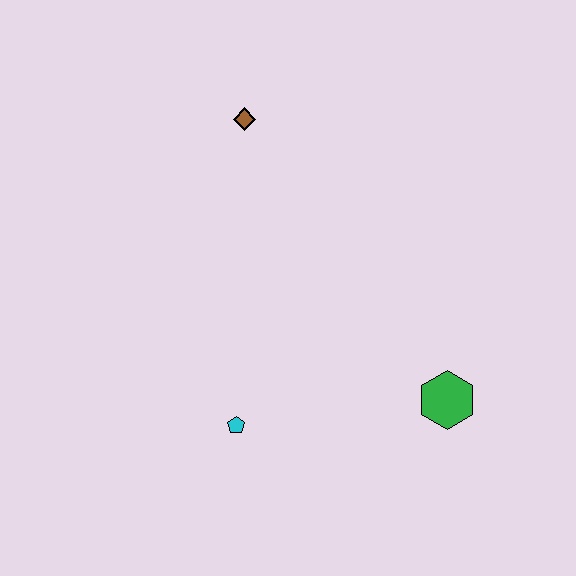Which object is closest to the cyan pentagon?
The green hexagon is closest to the cyan pentagon.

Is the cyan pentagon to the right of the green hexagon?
No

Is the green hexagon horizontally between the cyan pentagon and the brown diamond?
No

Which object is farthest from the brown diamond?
The green hexagon is farthest from the brown diamond.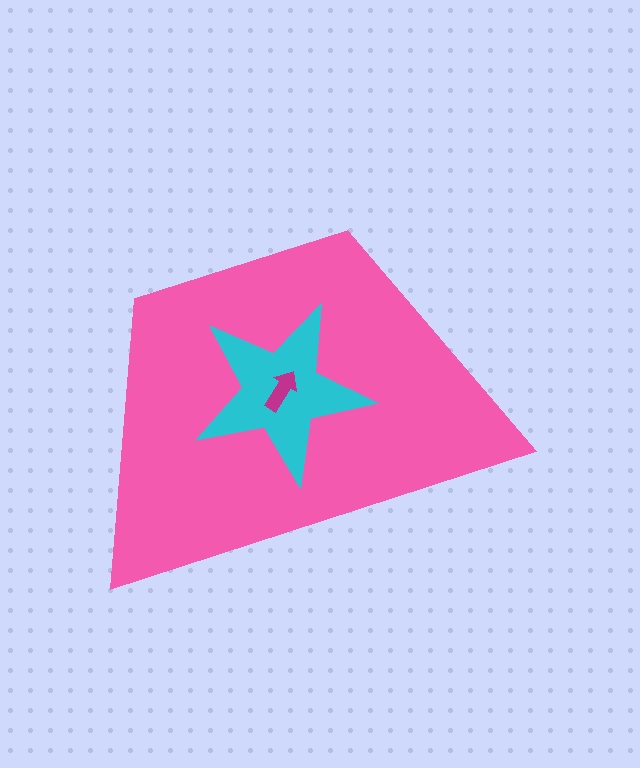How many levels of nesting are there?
3.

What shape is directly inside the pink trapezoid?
The cyan star.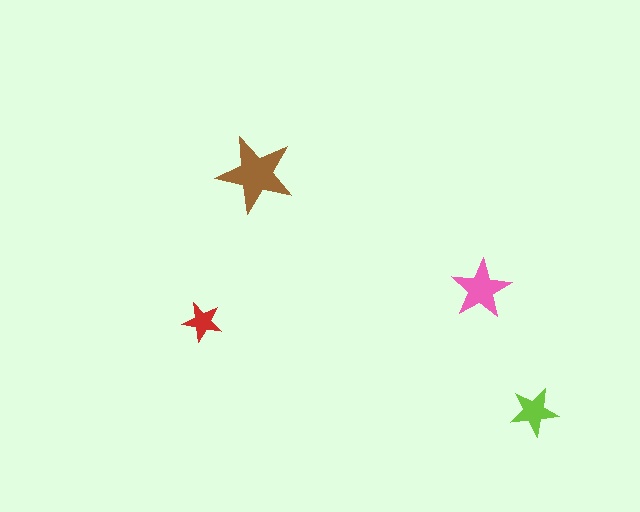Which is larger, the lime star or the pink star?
The pink one.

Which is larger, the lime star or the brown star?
The brown one.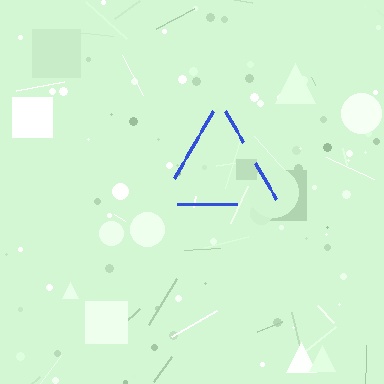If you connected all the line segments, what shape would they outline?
They would outline a triangle.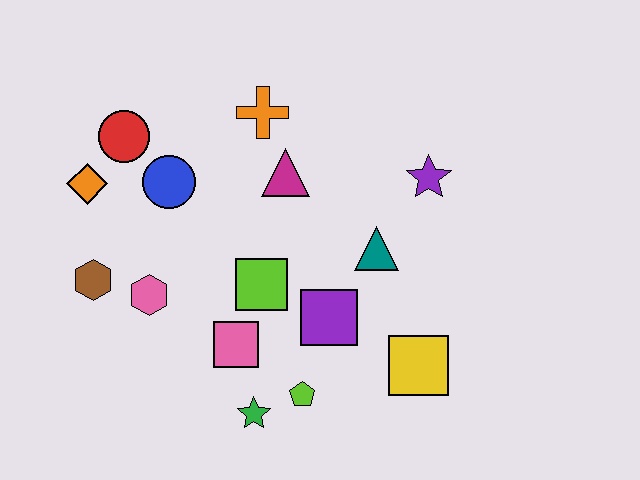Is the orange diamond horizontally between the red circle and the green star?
No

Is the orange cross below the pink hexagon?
No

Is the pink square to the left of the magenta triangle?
Yes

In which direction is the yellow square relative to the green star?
The yellow square is to the right of the green star.